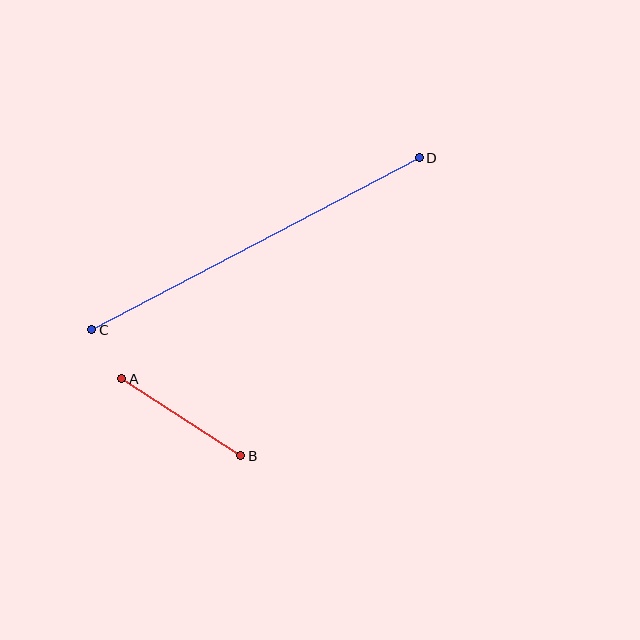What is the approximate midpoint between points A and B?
The midpoint is at approximately (181, 417) pixels.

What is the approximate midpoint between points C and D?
The midpoint is at approximately (256, 244) pixels.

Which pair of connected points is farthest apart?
Points C and D are farthest apart.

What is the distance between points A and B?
The distance is approximately 142 pixels.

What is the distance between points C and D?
The distance is approximately 370 pixels.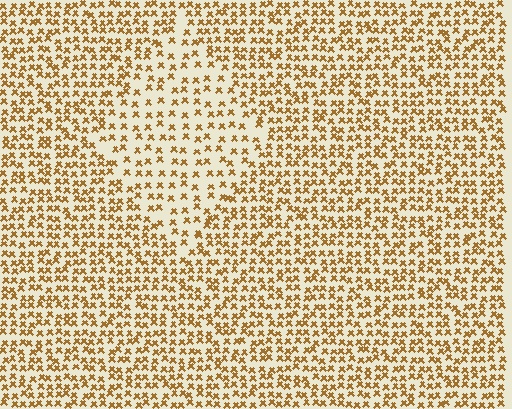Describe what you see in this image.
The image contains small brown elements arranged at two different densities. A diamond-shaped region is visible where the elements are less densely packed than the surrounding area.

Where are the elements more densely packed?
The elements are more densely packed outside the diamond boundary.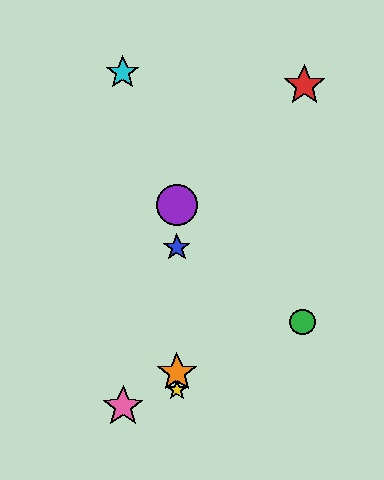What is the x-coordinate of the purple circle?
The purple circle is at x≈177.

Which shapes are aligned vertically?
The blue star, the yellow star, the purple circle, the orange star are aligned vertically.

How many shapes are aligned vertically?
4 shapes (the blue star, the yellow star, the purple circle, the orange star) are aligned vertically.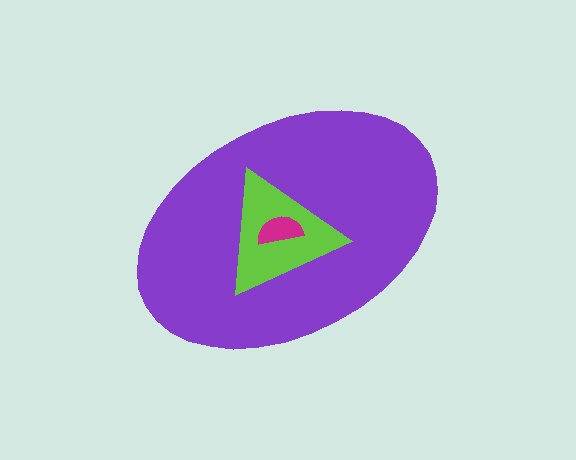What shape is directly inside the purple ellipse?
The lime triangle.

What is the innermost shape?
The magenta semicircle.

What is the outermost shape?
The purple ellipse.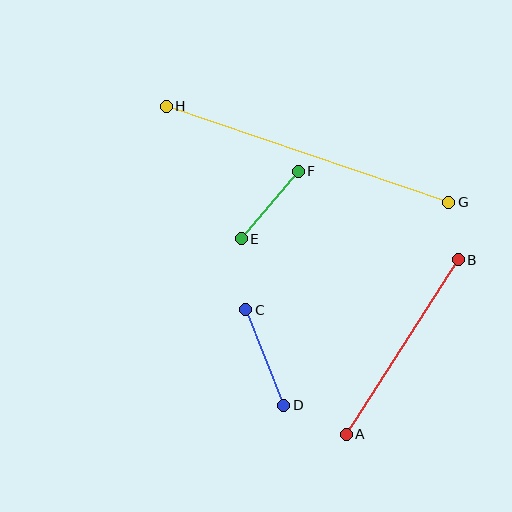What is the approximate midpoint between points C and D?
The midpoint is at approximately (265, 358) pixels.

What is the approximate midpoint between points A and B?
The midpoint is at approximately (402, 347) pixels.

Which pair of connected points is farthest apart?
Points G and H are farthest apart.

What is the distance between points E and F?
The distance is approximately 88 pixels.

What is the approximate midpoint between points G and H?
The midpoint is at approximately (308, 154) pixels.